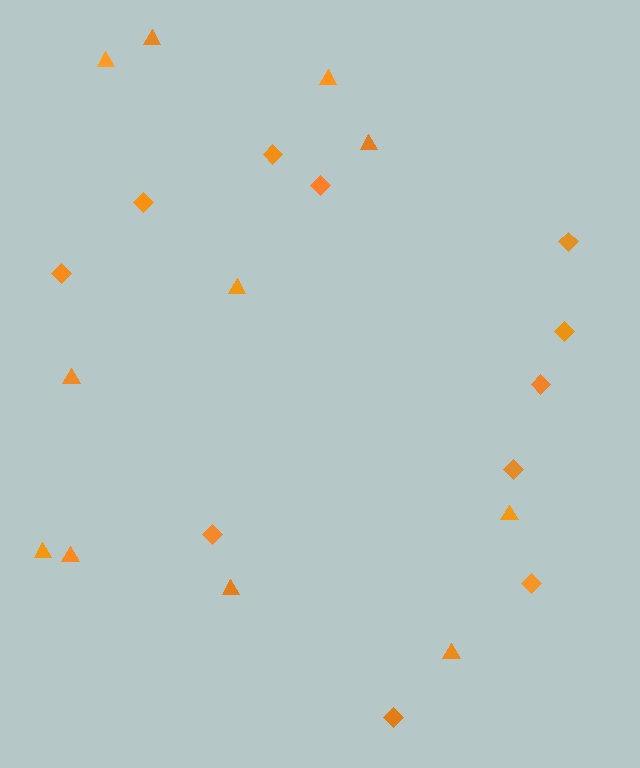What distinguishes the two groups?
There are 2 groups: one group of diamonds (11) and one group of triangles (11).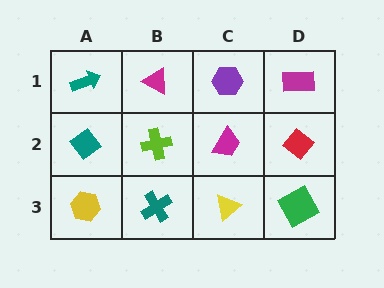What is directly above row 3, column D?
A red diamond.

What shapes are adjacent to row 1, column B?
A lime cross (row 2, column B), a teal arrow (row 1, column A), a purple hexagon (row 1, column C).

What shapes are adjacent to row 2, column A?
A teal arrow (row 1, column A), a yellow hexagon (row 3, column A), a lime cross (row 2, column B).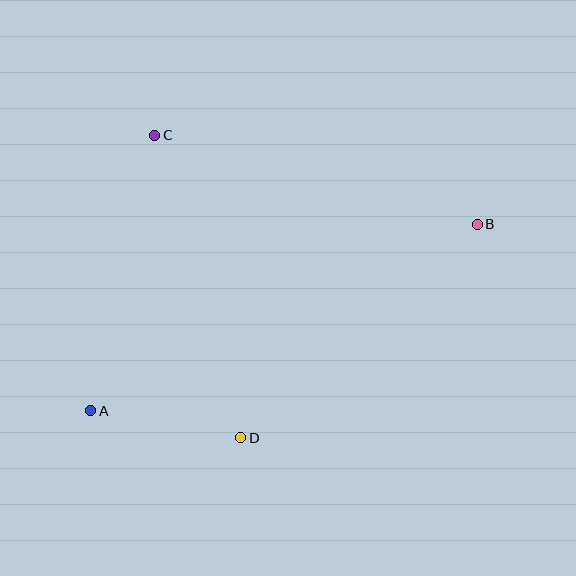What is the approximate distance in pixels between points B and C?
The distance between B and C is approximately 334 pixels.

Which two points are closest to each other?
Points A and D are closest to each other.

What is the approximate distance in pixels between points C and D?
The distance between C and D is approximately 315 pixels.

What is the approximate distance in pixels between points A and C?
The distance between A and C is approximately 283 pixels.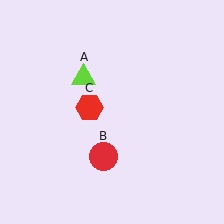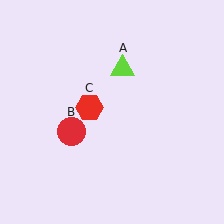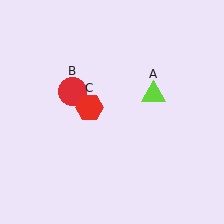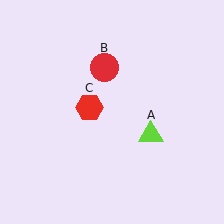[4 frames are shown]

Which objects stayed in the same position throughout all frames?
Red hexagon (object C) remained stationary.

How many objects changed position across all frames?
2 objects changed position: lime triangle (object A), red circle (object B).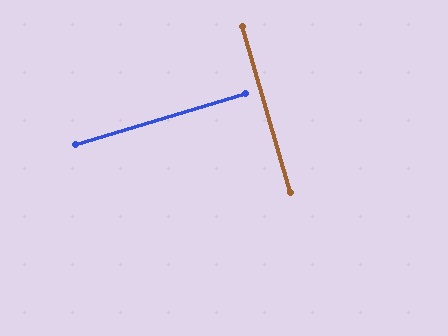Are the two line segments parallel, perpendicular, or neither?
Perpendicular — they meet at approximately 89°.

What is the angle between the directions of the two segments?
Approximately 89 degrees.